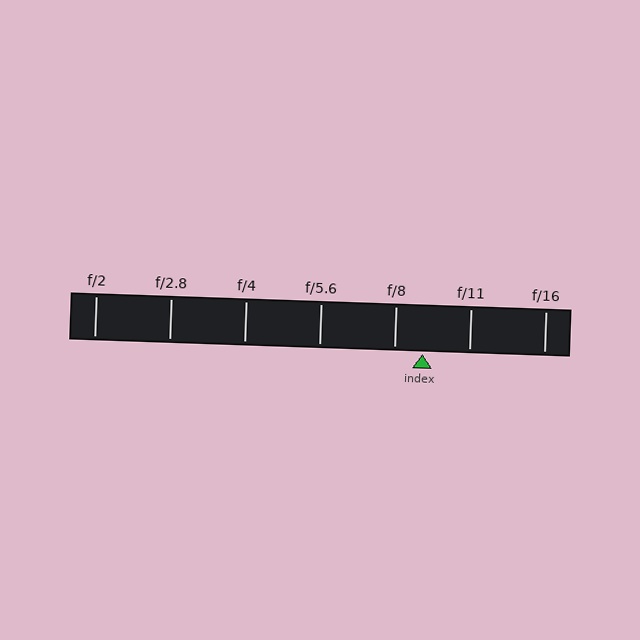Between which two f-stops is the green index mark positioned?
The index mark is between f/8 and f/11.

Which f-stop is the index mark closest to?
The index mark is closest to f/8.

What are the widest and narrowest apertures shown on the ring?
The widest aperture shown is f/2 and the narrowest is f/16.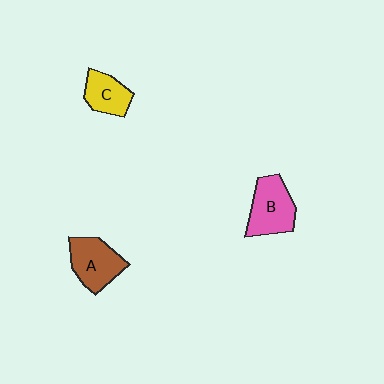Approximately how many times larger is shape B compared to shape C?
Approximately 1.4 times.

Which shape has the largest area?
Shape B (pink).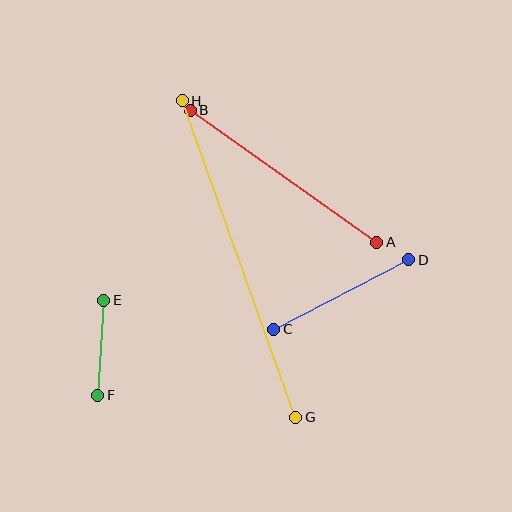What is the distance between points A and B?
The distance is approximately 229 pixels.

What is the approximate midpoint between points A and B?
The midpoint is at approximately (283, 176) pixels.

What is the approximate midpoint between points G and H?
The midpoint is at approximately (239, 259) pixels.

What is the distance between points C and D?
The distance is approximately 151 pixels.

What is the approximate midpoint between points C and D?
The midpoint is at approximately (341, 295) pixels.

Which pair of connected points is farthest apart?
Points G and H are farthest apart.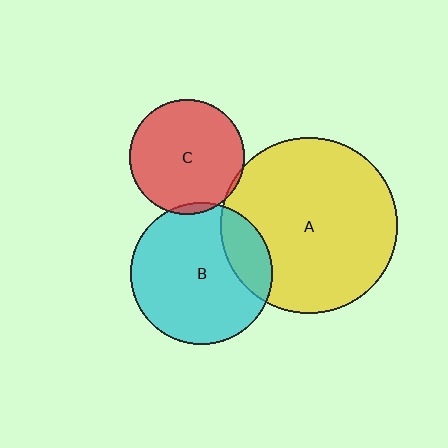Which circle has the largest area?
Circle A (yellow).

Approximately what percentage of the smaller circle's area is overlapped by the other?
Approximately 5%.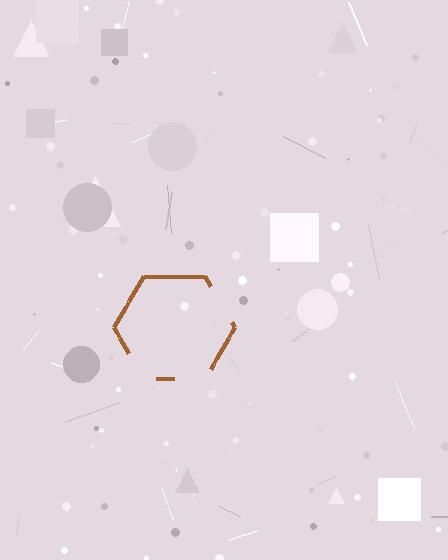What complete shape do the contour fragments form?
The contour fragments form a hexagon.